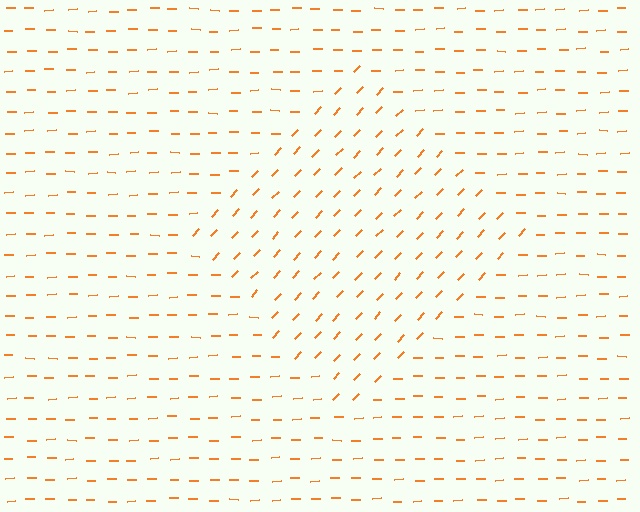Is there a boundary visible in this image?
Yes, there is a texture boundary formed by a change in line orientation.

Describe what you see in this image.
The image is filled with small orange line segments. A diamond region in the image has lines oriented differently from the surrounding lines, creating a visible texture boundary.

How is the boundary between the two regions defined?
The boundary is defined purely by a change in line orientation (approximately 45 degrees difference). All lines are the same color and thickness.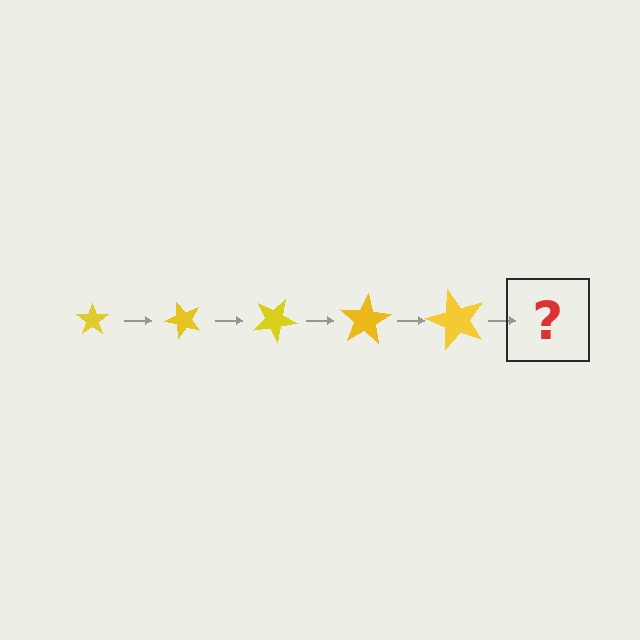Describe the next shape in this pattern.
It should be a star, larger than the previous one and rotated 250 degrees from the start.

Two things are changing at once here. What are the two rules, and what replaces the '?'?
The two rules are that the star grows larger each step and it rotates 50 degrees each step. The '?' should be a star, larger than the previous one and rotated 250 degrees from the start.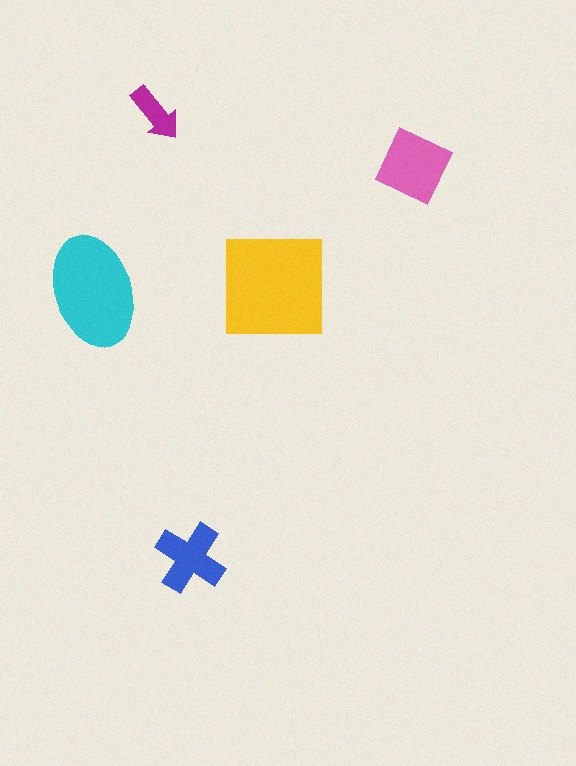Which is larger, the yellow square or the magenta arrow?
The yellow square.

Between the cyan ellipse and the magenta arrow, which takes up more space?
The cyan ellipse.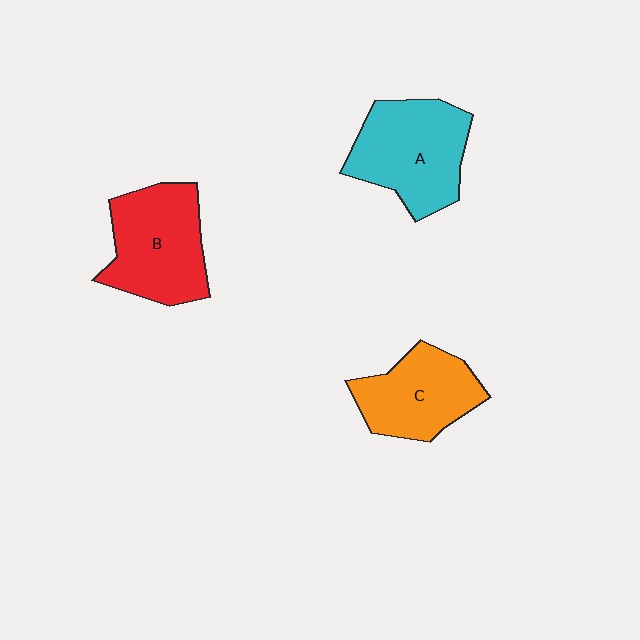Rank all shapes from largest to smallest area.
From largest to smallest: A (cyan), B (red), C (orange).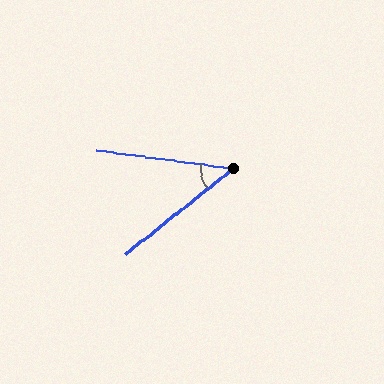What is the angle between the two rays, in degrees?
Approximately 46 degrees.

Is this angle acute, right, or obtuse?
It is acute.